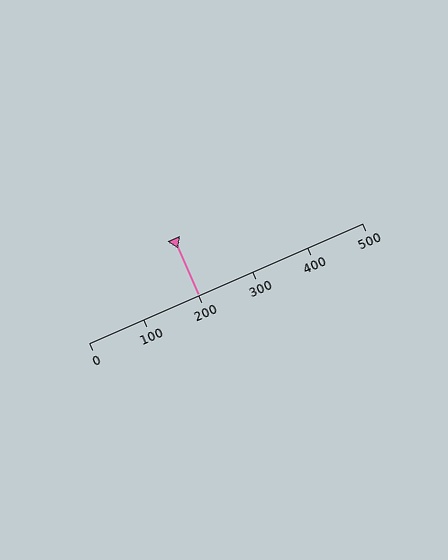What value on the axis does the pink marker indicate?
The marker indicates approximately 200.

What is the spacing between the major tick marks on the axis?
The major ticks are spaced 100 apart.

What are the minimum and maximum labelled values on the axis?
The axis runs from 0 to 500.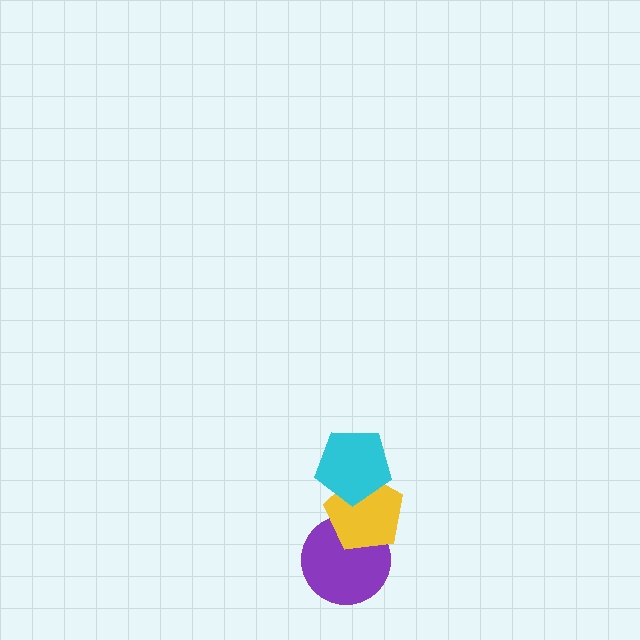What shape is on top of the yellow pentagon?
The cyan pentagon is on top of the yellow pentagon.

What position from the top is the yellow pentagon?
The yellow pentagon is 2nd from the top.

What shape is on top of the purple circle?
The yellow pentagon is on top of the purple circle.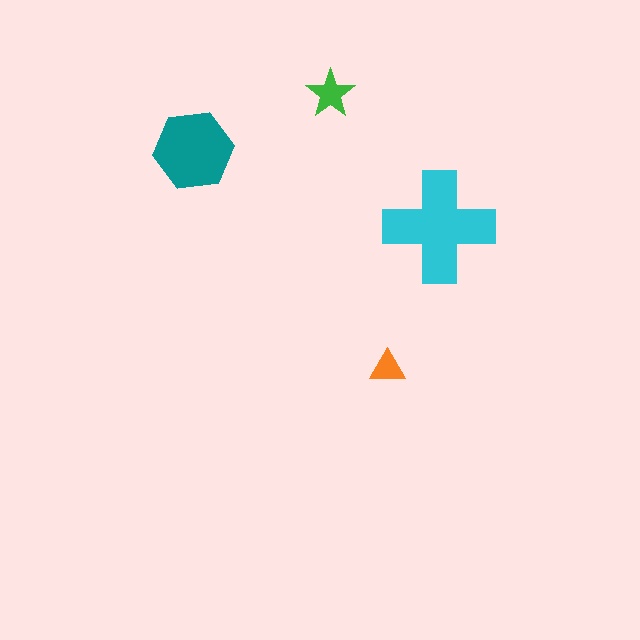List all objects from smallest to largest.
The orange triangle, the green star, the teal hexagon, the cyan cross.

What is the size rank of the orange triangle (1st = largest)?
4th.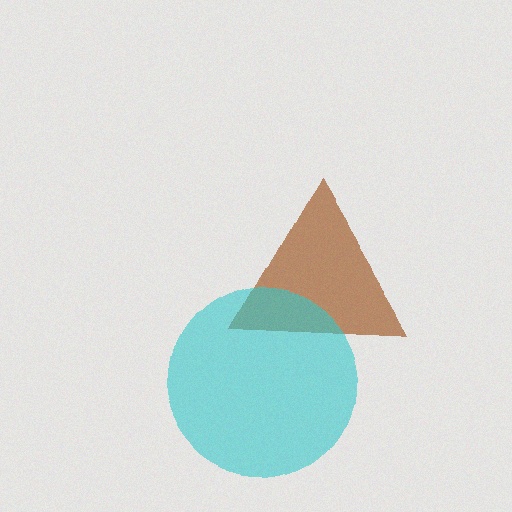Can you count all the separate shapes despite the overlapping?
Yes, there are 2 separate shapes.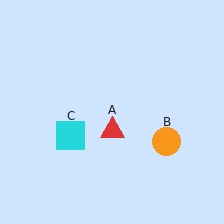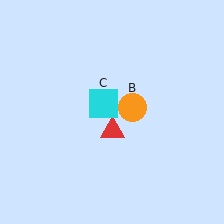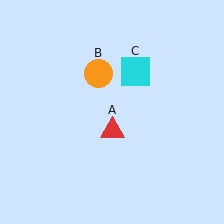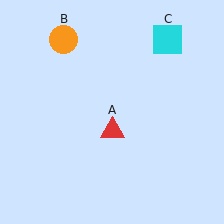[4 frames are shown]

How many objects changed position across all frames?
2 objects changed position: orange circle (object B), cyan square (object C).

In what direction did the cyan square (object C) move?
The cyan square (object C) moved up and to the right.